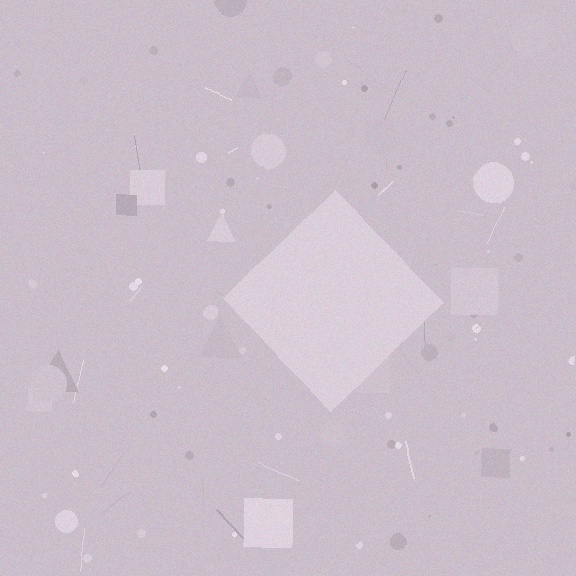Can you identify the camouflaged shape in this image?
The camouflaged shape is a diamond.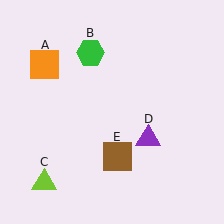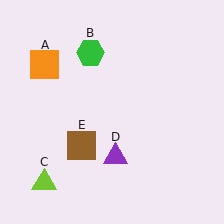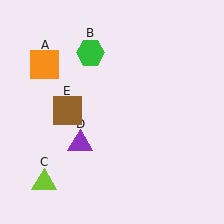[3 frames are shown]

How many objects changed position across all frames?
2 objects changed position: purple triangle (object D), brown square (object E).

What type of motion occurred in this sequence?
The purple triangle (object D), brown square (object E) rotated clockwise around the center of the scene.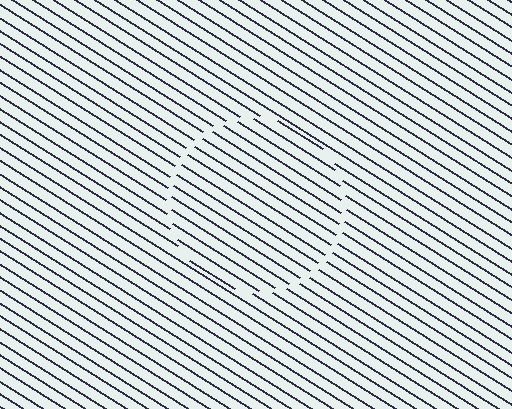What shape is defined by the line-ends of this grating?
An illusory circle. The interior of the shape contains the same grating, shifted by half a period — the contour is defined by the phase discontinuity where line-ends from the inner and outer gratings abut.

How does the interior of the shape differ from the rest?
The interior of the shape contains the same grating, shifted by half a period — the contour is defined by the phase discontinuity where line-ends from the inner and outer gratings abut.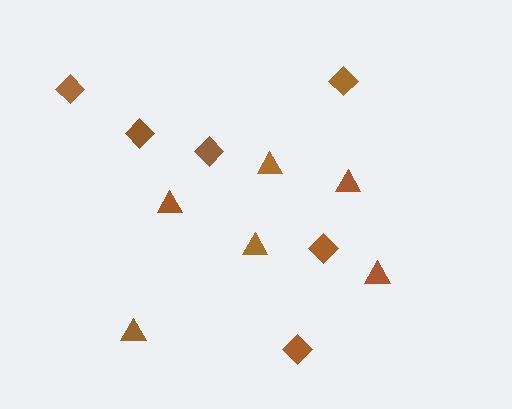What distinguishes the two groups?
There are 2 groups: one group of diamonds (6) and one group of triangles (6).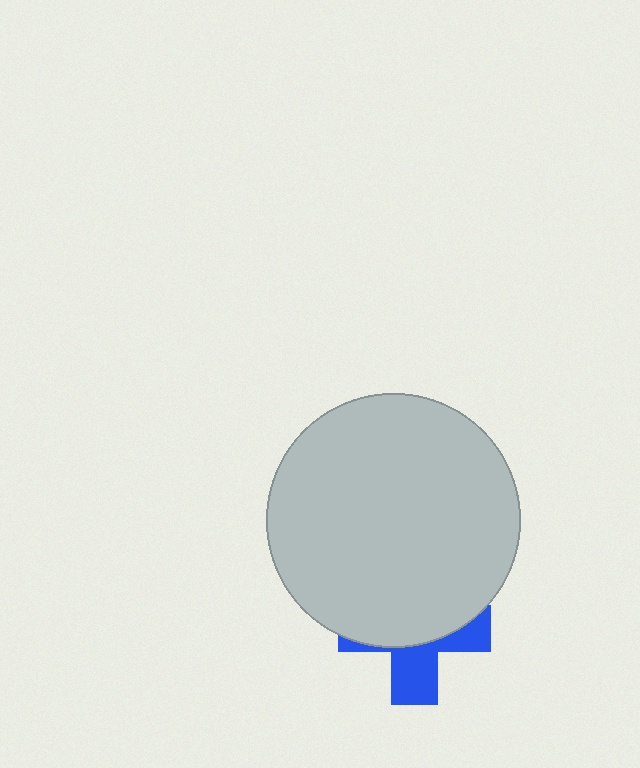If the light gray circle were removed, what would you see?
You would see the complete blue cross.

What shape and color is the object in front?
The object in front is a light gray circle.